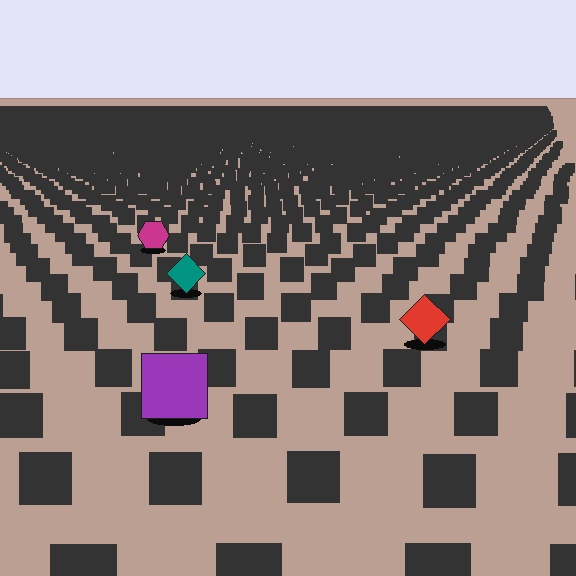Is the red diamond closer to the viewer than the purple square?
No. The purple square is closer — you can tell from the texture gradient: the ground texture is coarser near it.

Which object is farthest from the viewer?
The magenta hexagon is farthest from the viewer. It appears smaller and the ground texture around it is denser.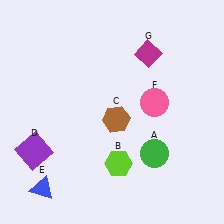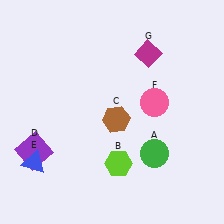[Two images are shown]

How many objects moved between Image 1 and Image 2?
1 object moved between the two images.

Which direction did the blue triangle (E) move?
The blue triangle (E) moved up.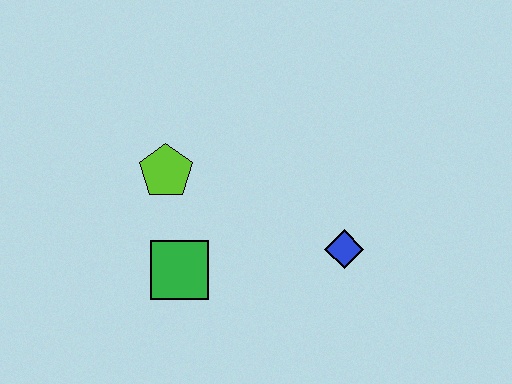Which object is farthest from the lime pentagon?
The blue diamond is farthest from the lime pentagon.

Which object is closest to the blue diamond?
The green square is closest to the blue diamond.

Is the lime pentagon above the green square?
Yes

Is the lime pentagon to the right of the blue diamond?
No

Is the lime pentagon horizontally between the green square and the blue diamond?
No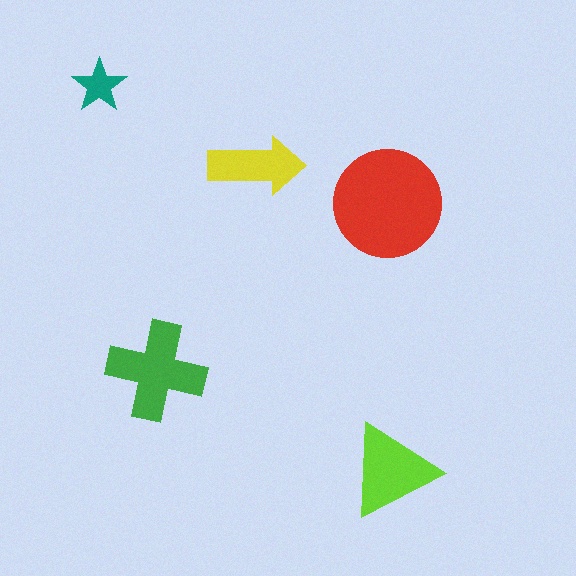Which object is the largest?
The red circle.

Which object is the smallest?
The teal star.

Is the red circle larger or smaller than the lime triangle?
Larger.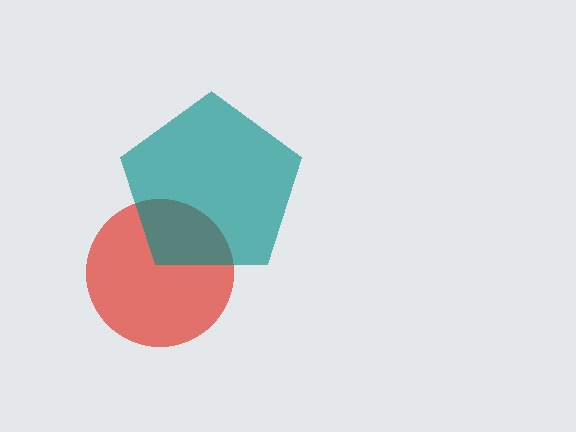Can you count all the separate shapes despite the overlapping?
Yes, there are 2 separate shapes.